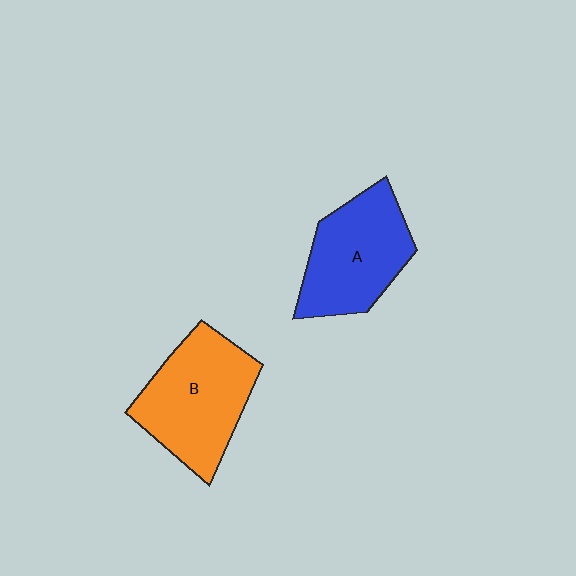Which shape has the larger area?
Shape B (orange).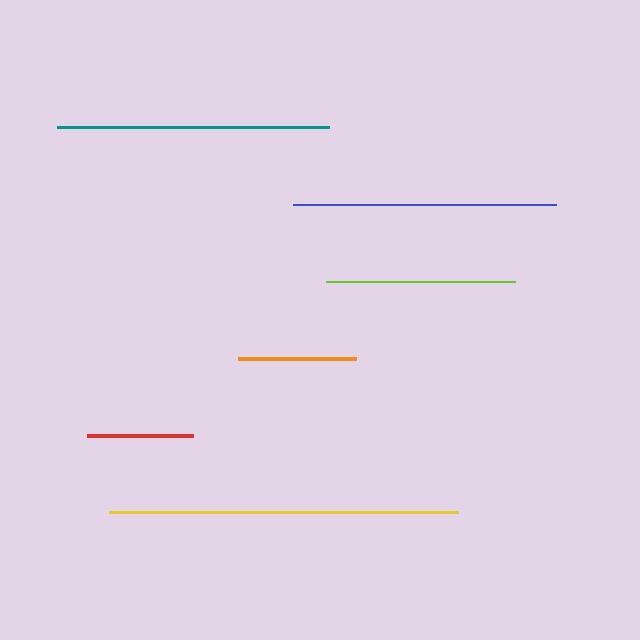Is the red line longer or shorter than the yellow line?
The yellow line is longer than the red line.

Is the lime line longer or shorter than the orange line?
The lime line is longer than the orange line.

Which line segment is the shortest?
The red line is the shortest at approximately 106 pixels.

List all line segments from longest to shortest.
From longest to shortest: yellow, teal, blue, lime, orange, red.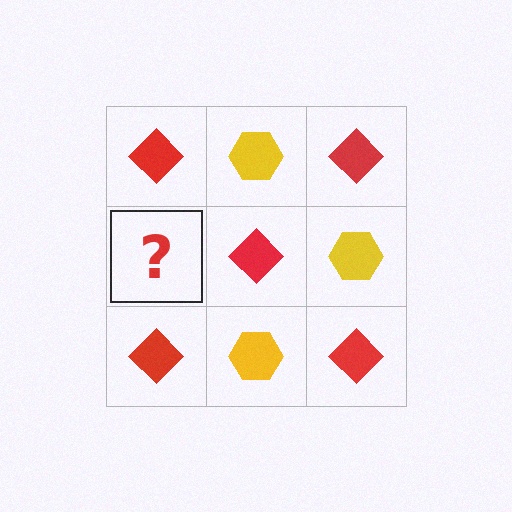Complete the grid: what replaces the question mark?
The question mark should be replaced with a yellow hexagon.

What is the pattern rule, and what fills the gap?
The rule is that it alternates red diamond and yellow hexagon in a checkerboard pattern. The gap should be filled with a yellow hexagon.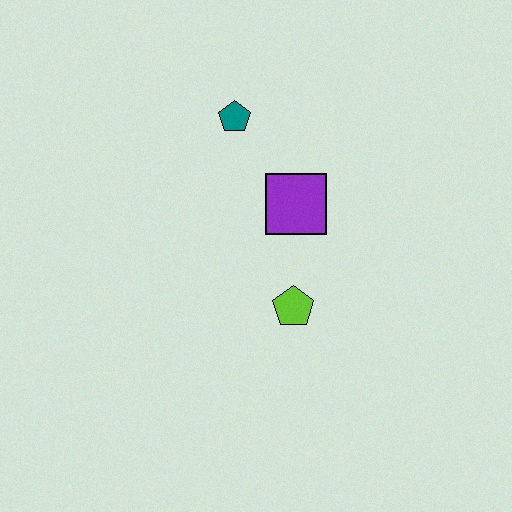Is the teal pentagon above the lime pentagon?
Yes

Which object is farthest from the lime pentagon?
The teal pentagon is farthest from the lime pentagon.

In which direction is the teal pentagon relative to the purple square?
The teal pentagon is above the purple square.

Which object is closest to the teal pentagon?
The purple square is closest to the teal pentagon.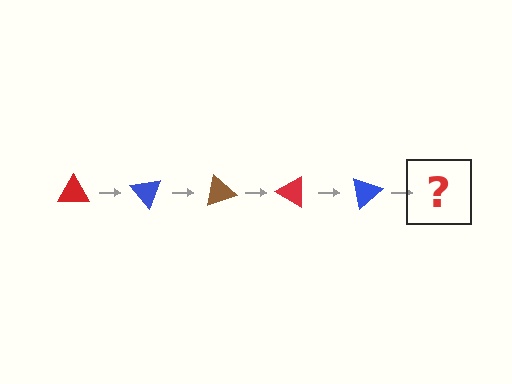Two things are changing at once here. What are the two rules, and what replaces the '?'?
The two rules are that it rotates 50 degrees each step and the color cycles through red, blue, and brown. The '?' should be a brown triangle, rotated 250 degrees from the start.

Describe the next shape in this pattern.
It should be a brown triangle, rotated 250 degrees from the start.